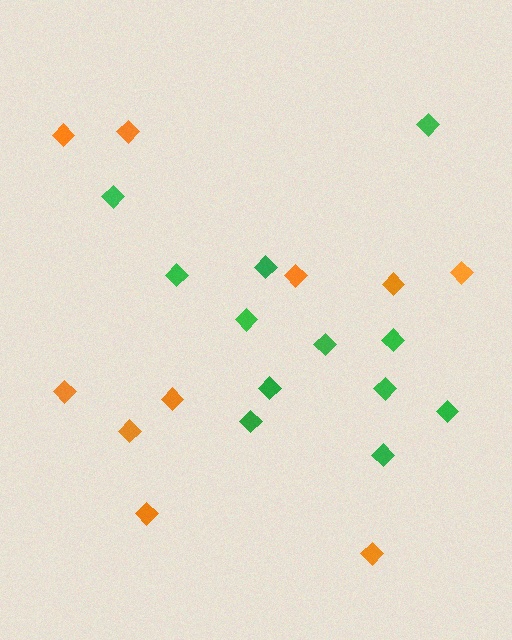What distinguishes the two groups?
There are 2 groups: one group of orange diamonds (10) and one group of green diamonds (12).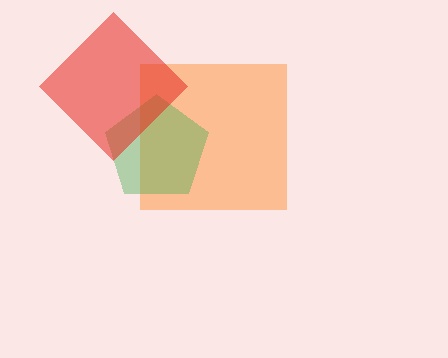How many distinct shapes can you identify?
There are 3 distinct shapes: an orange square, a green pentagon, a red diamond.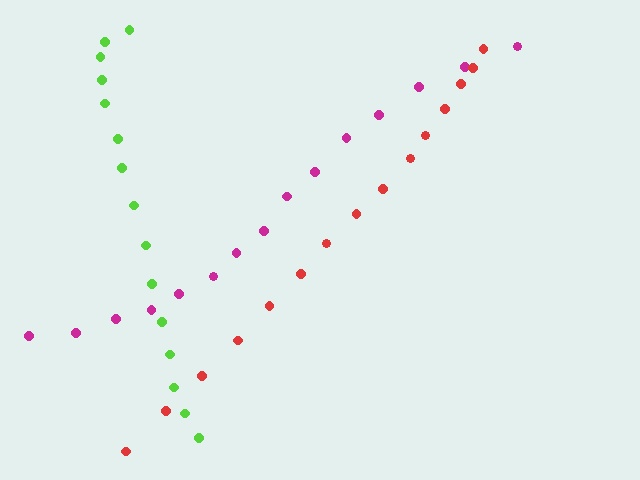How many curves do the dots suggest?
There are 3 distinct paths.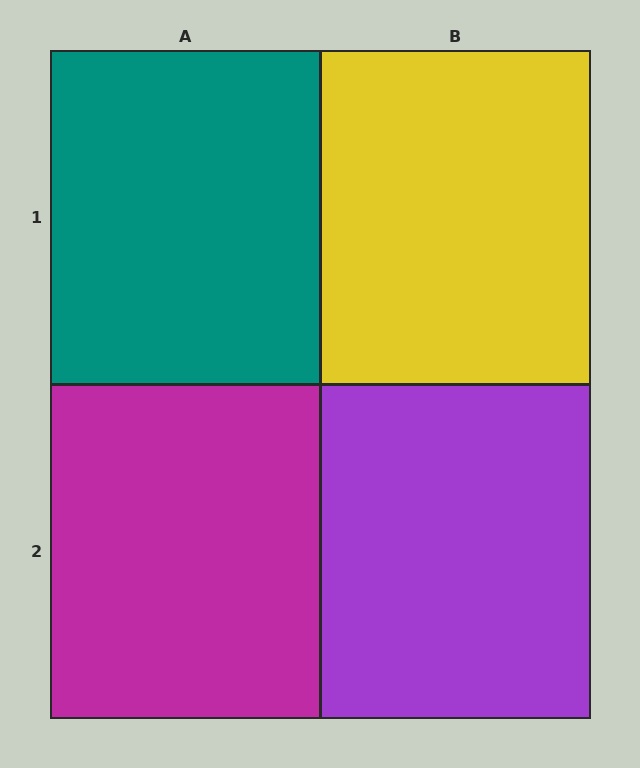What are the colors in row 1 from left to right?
Teal, yellow.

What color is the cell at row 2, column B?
Purple.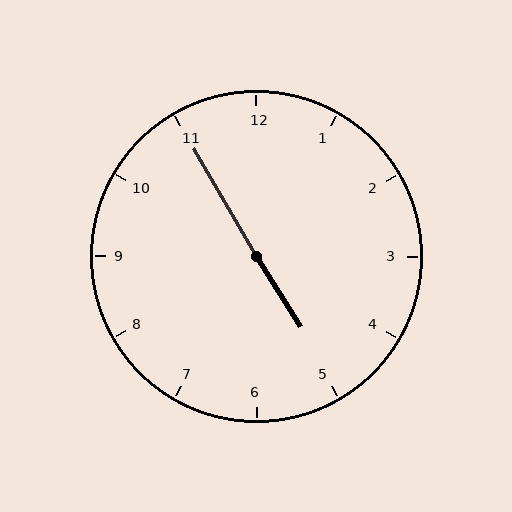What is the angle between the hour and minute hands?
Approximately 178 degrees.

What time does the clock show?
4:55.